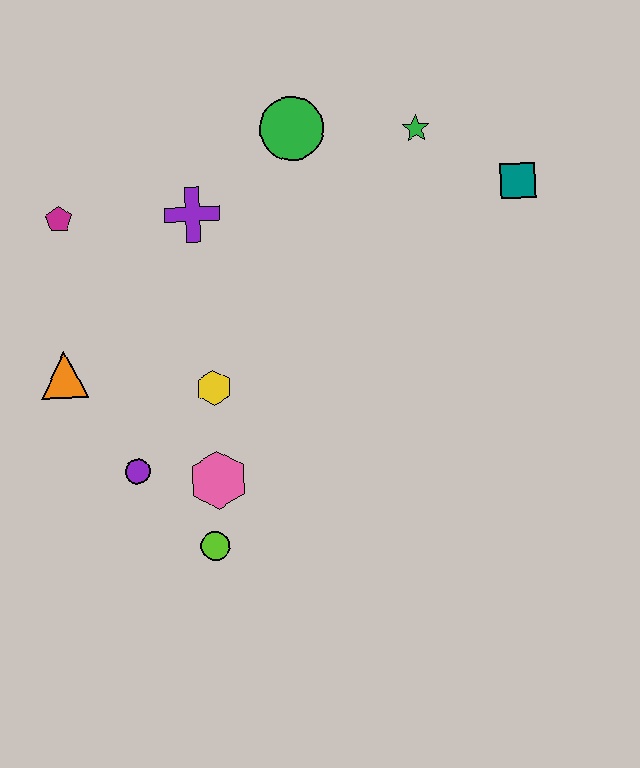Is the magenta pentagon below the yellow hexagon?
No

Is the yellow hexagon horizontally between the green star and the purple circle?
Yes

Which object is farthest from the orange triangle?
The teal square is farthest from the orange triangle.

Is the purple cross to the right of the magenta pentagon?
Yes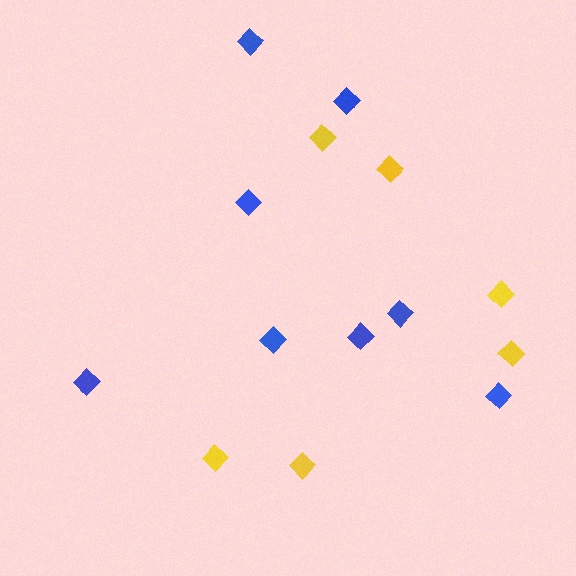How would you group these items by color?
There are 2 groups: one group of blue diamonds (8) and one group of yellow diamonds (6).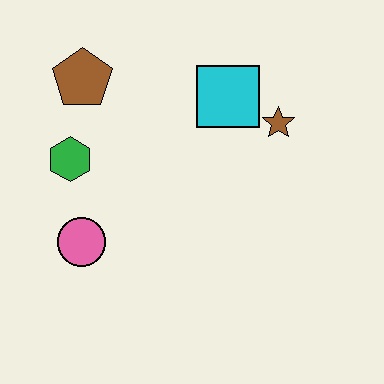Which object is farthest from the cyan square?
The pink circle is farthest from the cyan square.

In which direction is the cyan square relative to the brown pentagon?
The cyan square is to the right of the brown pentagon.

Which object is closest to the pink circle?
The green hexagon is closest to the pink circle.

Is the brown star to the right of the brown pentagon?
Yes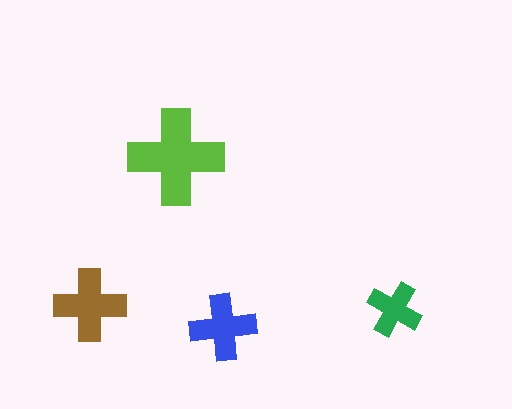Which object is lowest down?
The blue cross is bottommost.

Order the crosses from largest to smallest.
the lime one, the brown one, the blue one, the green one.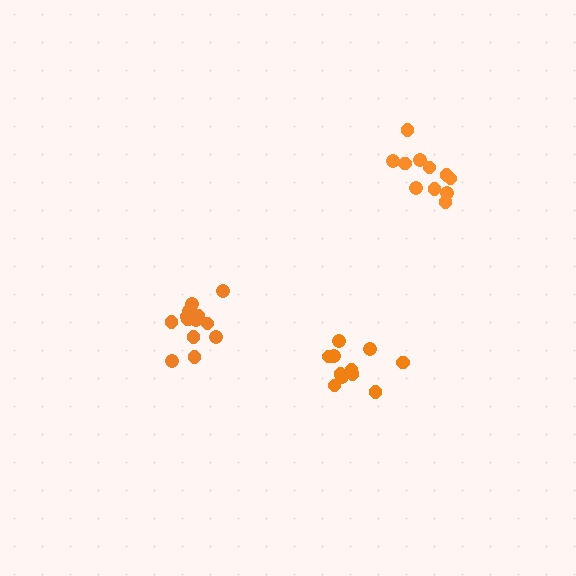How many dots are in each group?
Group 1: 13 dots, Group 2: 11 dots, Group 3: 11 dots (35 total).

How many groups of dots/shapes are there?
There are 3 groups.